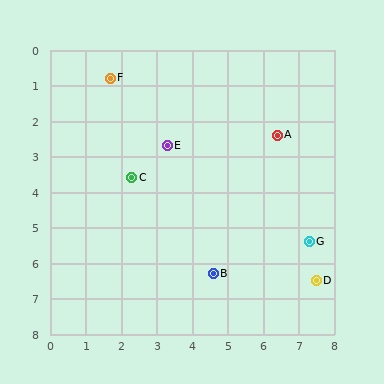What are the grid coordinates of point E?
Point E is at approximately (3.3, 2.7).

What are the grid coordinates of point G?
Point G is at approximately (7.3, 5.4).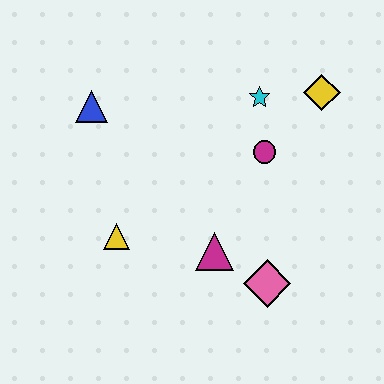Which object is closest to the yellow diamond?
The cyan star is closest to the yellow diamond.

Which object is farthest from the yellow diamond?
The yellow triangle is farthest from the yellow diamond.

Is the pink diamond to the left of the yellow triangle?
No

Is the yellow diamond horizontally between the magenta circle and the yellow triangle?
No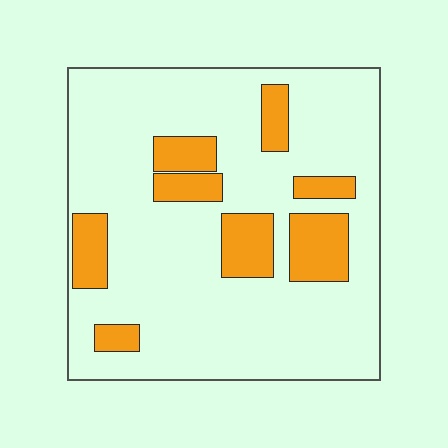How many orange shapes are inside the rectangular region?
8.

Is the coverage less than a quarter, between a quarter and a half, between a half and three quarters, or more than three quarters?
Less than a quarter.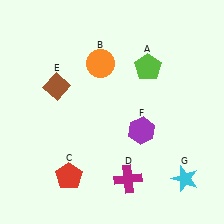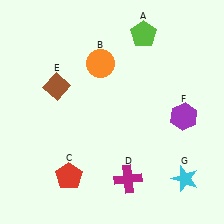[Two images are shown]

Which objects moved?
The objects that moved are: the lime pentagon (A), the purple hexagon (F).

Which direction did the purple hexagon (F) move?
The purple hexagon (F) moved right.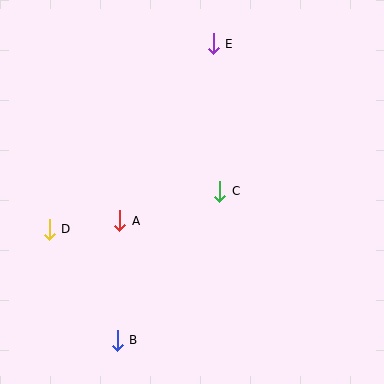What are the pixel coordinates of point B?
Point B is at (117, 340).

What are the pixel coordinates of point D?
Point D is at (49, 229).